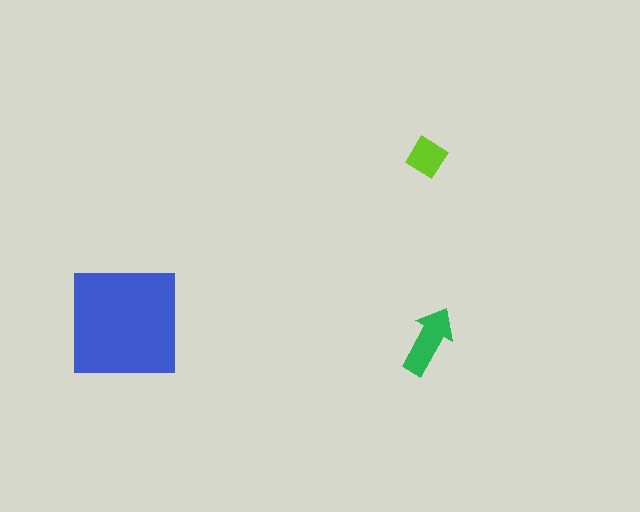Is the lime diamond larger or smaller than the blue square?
Smaller.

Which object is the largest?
The blue square.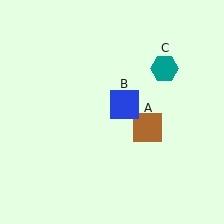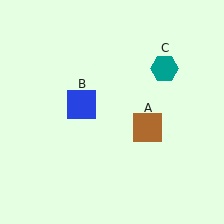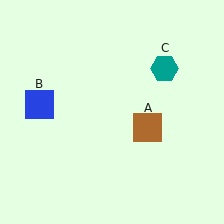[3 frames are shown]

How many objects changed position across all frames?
1 object changed position: blue square (object B).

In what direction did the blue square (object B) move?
The blue square (object B) moved left.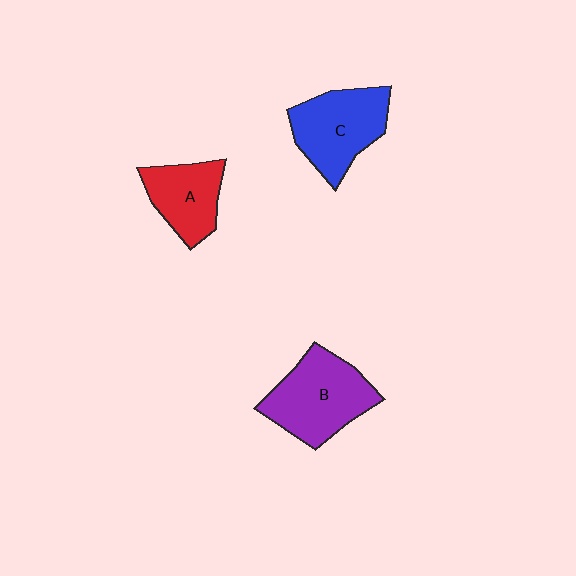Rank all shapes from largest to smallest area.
From largest to smallest: B (purple), C (blue), A (red).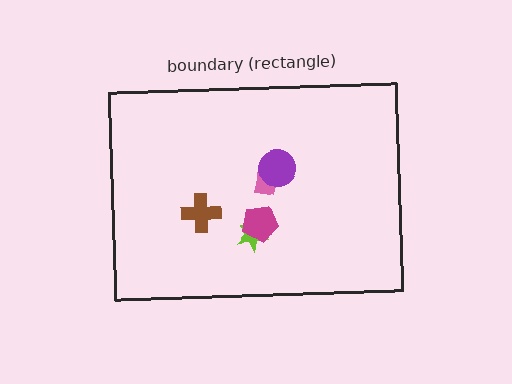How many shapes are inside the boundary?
5 inside, 0 outside.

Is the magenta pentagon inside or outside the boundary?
Inside.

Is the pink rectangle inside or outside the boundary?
Inside.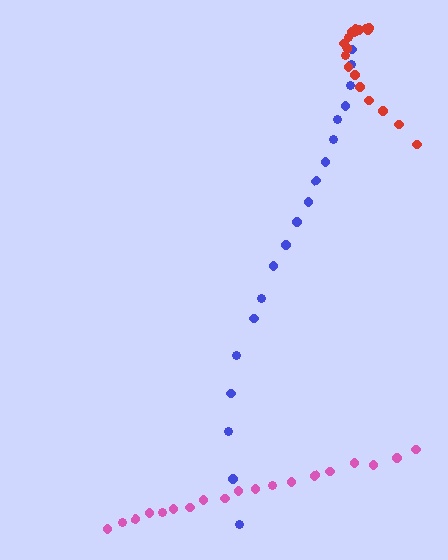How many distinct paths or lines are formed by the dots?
There are 3 distinct paths.